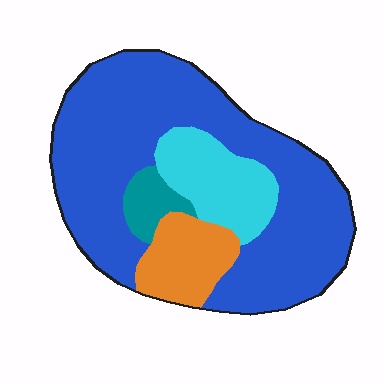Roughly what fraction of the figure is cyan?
Cyan takes up less than a sixth of the figure.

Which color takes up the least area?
Teal, at roughly 5%.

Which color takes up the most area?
Blue, at roughly 70%.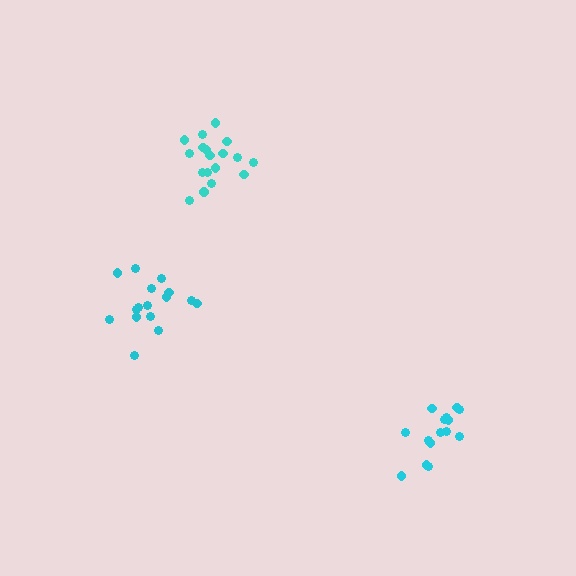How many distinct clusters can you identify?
There are 3 distinct clusters.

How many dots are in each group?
Group 1: 18 dots, Group 2: 16 dots, Group 3: 16 dots (50 total).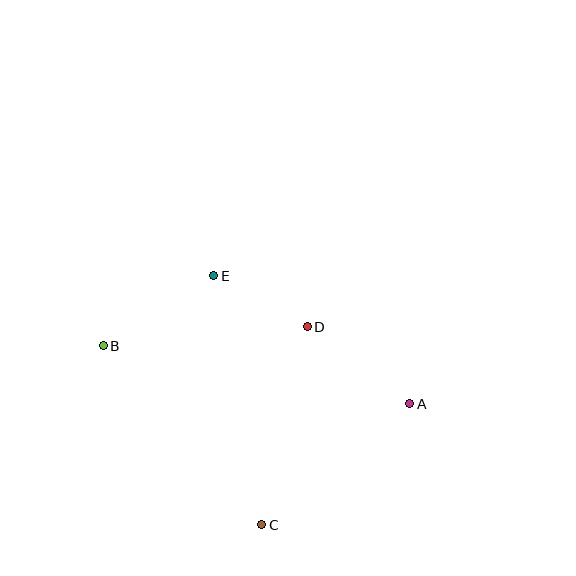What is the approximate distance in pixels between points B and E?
The distance between B and E is approximately 130 pixels.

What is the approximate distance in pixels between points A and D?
The distance between A and D is approximately 128 pixels.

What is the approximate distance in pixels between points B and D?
The distance between B and D is approximately 205 pixels.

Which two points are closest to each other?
Points D and E are closest to each other.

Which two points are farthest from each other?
Points A and B are farthest from each other.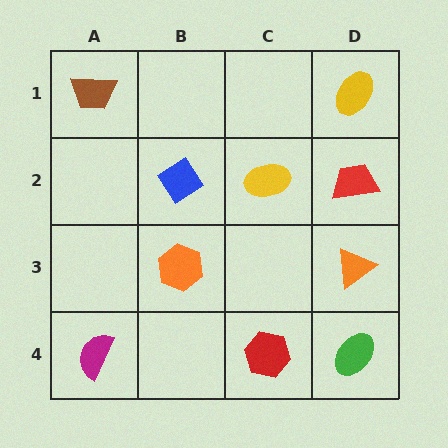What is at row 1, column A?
A brown trapezoid.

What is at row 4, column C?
A red hexagon.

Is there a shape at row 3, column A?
No, that cell is empty.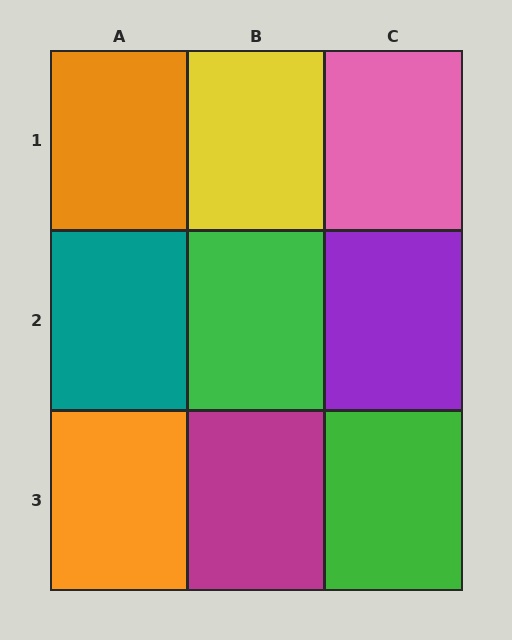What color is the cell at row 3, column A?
Orange.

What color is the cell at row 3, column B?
Magenta.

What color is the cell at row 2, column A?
Teal.